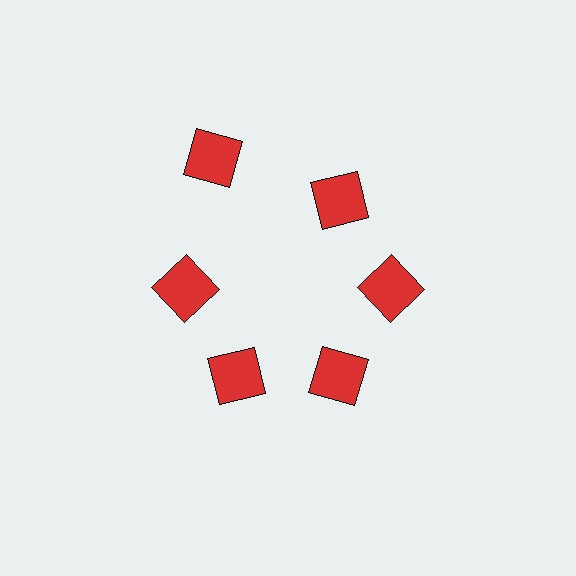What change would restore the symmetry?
The symmetry would be restored by moving it inward, back onto the ring so that all 6 squares sit at equal angles and equal distance from the center.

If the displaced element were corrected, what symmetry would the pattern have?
It would have 6-fold rotational symmetry — the pattern would map onto itself every 60 degrees.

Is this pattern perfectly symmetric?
No. The 6 red squares are arranged in a ring, but one element near the 11 o'clock position is pushed outward from the center, breaking the 6-fold rotational symmetry.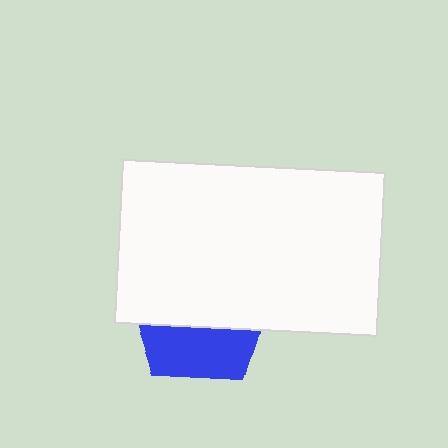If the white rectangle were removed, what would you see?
You would see the complete blue pentagon.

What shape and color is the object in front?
The object in front is a white rectangle.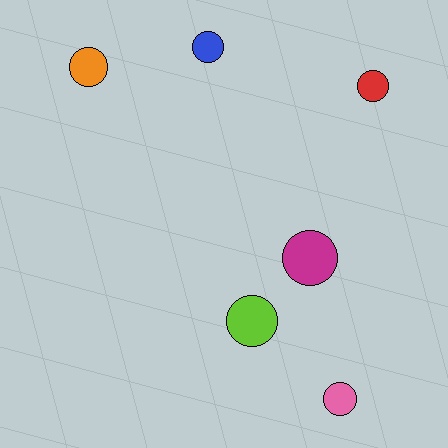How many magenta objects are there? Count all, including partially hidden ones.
There is 1 magenta object.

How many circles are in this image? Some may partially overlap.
There are 6 circles.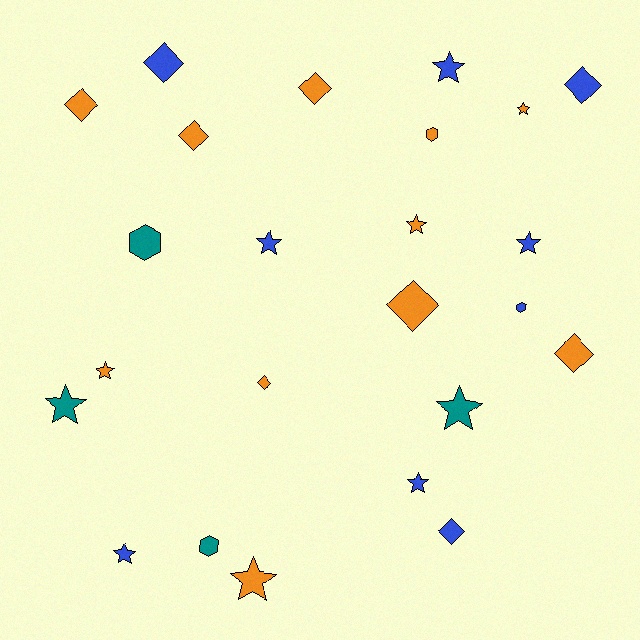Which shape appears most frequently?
Star, with 11 objects.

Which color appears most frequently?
Orange, with 11 objects.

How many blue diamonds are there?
There are 3 blue diamonds.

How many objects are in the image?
There are 24 objects.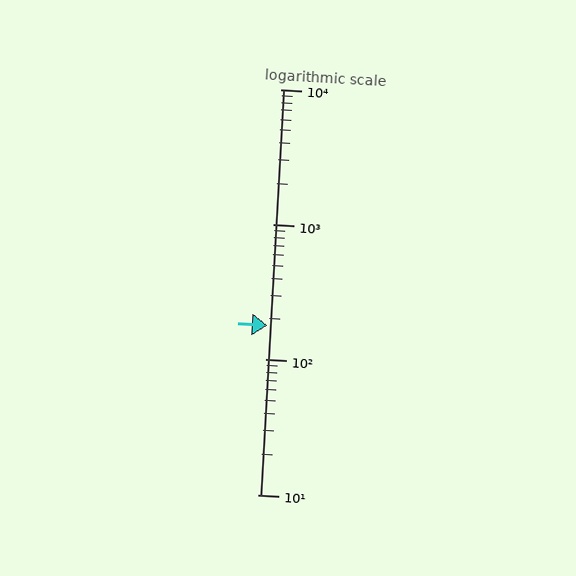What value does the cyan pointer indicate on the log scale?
The pointer indicates approximately 180.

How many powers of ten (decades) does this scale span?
The scale spans 3 decades, from 10 to 10000.